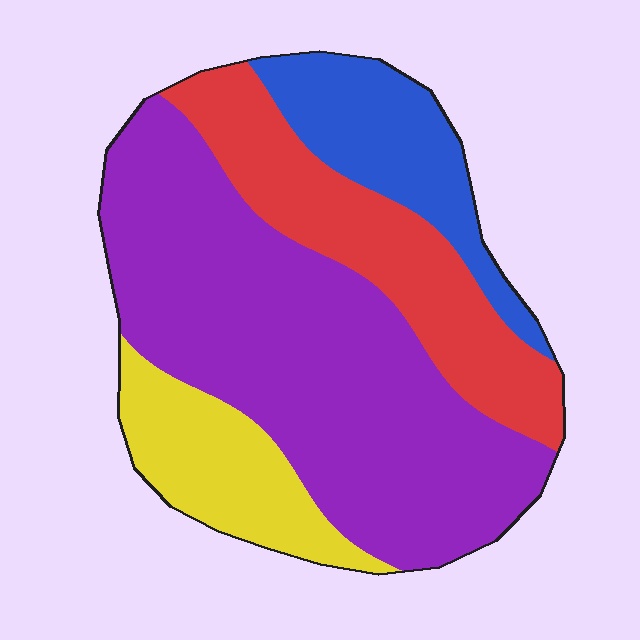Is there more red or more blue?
Red.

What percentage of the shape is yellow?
Yellow takes up about one eighth (1/8) of the shape.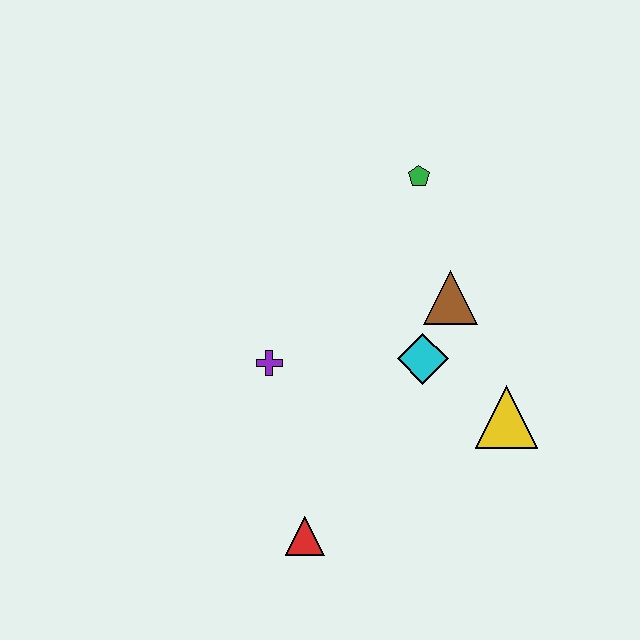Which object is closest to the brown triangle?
The cyan diamond is closest to the brown triangle.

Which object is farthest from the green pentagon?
The red triangle is farthest from the green pentagon.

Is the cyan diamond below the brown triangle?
Yes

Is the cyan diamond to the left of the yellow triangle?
Yes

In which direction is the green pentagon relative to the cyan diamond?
The green pentagon is above the cyan diamond.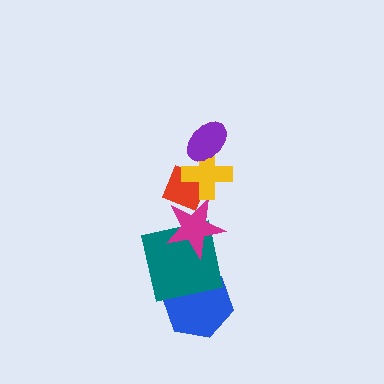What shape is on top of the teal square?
The magenta star is on top of the teal square.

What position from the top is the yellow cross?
The yellow cross is 2nd from the top.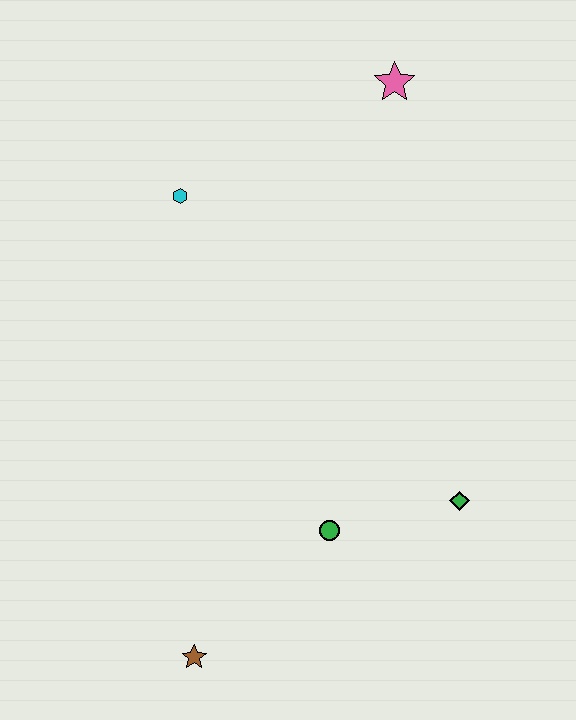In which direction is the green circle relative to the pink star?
The green circle is below the pink star.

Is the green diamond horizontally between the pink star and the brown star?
No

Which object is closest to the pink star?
The cyan hexagon is closest to the pink star.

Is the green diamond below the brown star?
No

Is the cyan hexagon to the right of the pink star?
No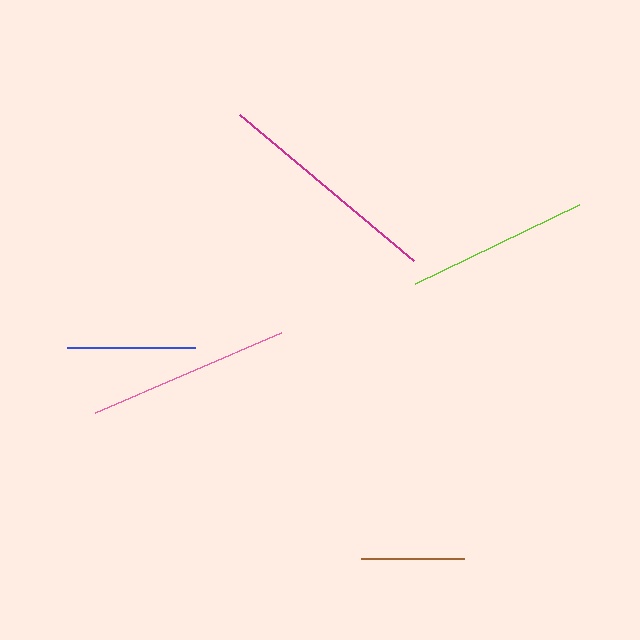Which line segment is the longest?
The magenta line is the longest at approximately 227 pixels.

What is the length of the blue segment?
The blue segment is approximately 127 pixels long.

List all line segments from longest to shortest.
From longest to shortest: magenta, pink, lime, blue, brown.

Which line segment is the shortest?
The brown line is the shortest at approximately 103 pixels.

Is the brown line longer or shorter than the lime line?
The lime line is longer than the brown line.